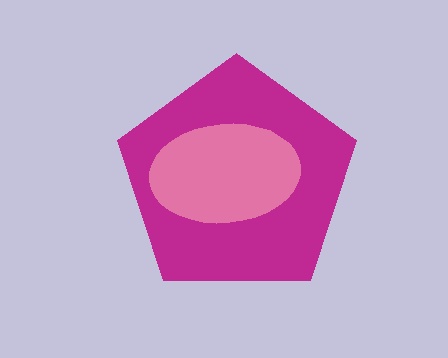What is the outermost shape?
The magenta pentagon.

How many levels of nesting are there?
2.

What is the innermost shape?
The pink ellipse.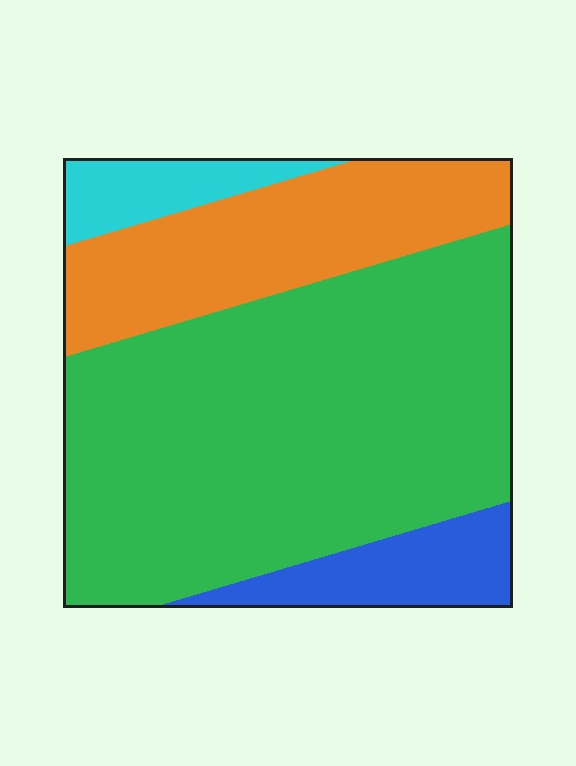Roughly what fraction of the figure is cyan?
Cyan covers 7% of the figure.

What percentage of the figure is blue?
Blue covers 10% of the figure.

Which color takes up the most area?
Green, at roughly 60%.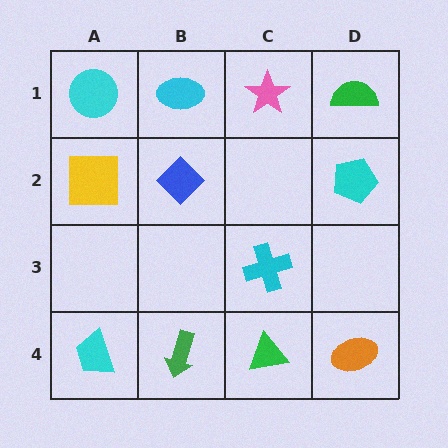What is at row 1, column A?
A cyan circle.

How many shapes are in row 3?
1 shape.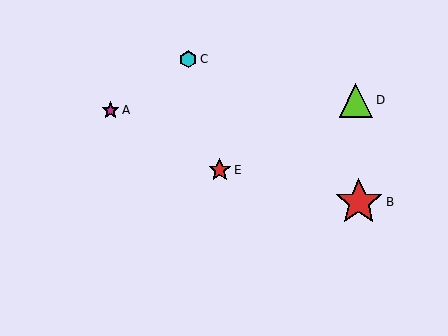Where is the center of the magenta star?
The center of the magenta star is at (111, 110).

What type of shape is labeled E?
Shape E is a red star.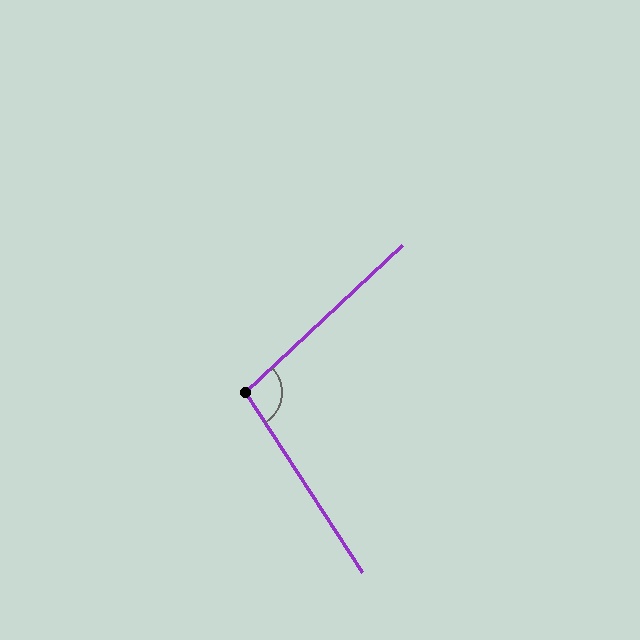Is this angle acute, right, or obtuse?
It is obtuse.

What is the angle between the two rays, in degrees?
Approximately 100 degrees.